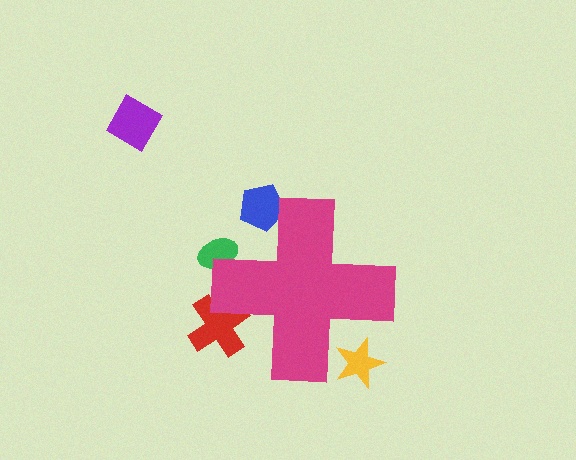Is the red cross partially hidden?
Yes, the red cross is partially hidden behind the magenta cross.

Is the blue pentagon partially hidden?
Yes, the blue pentagon is partially hidden behind the magenta cross.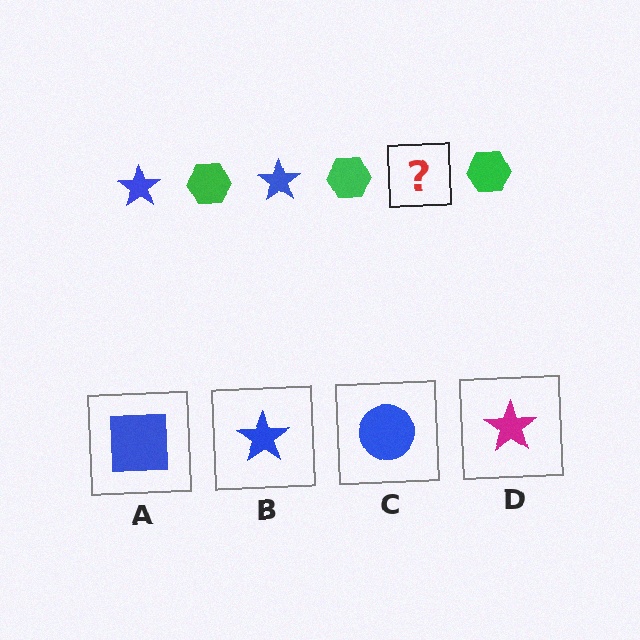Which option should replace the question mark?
Option B.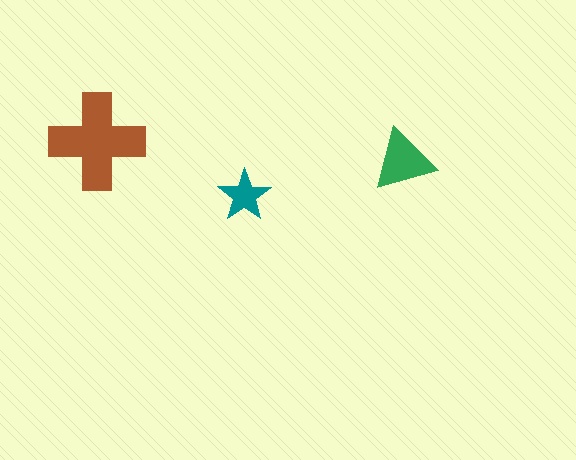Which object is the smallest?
The teal star.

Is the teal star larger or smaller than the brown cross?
Smaller.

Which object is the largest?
The brown cross.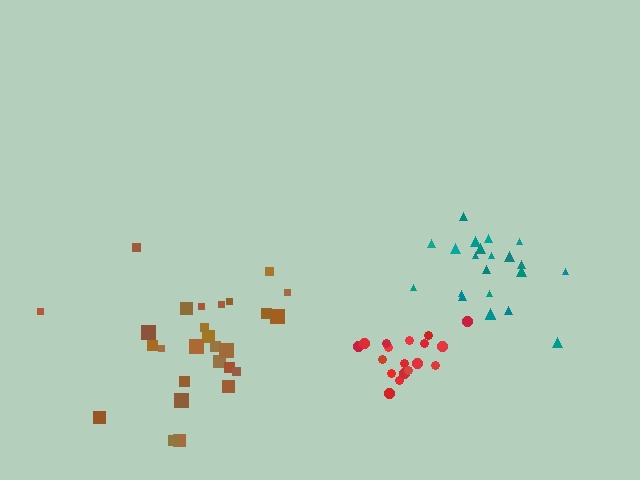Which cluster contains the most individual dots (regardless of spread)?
Brown (27).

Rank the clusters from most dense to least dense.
red, teal, brown.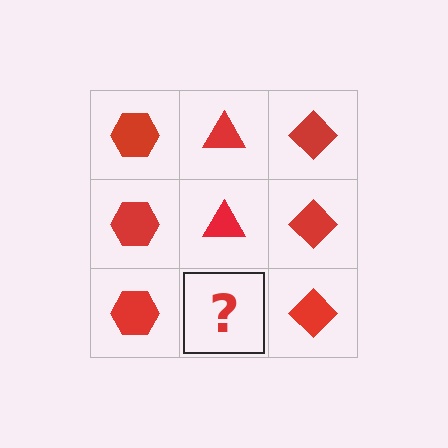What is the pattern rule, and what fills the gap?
The rule is that each column has a consistent shape. The gap should be filled with a red triangle.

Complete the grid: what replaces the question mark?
The question mark should be replaced with a red triangle.